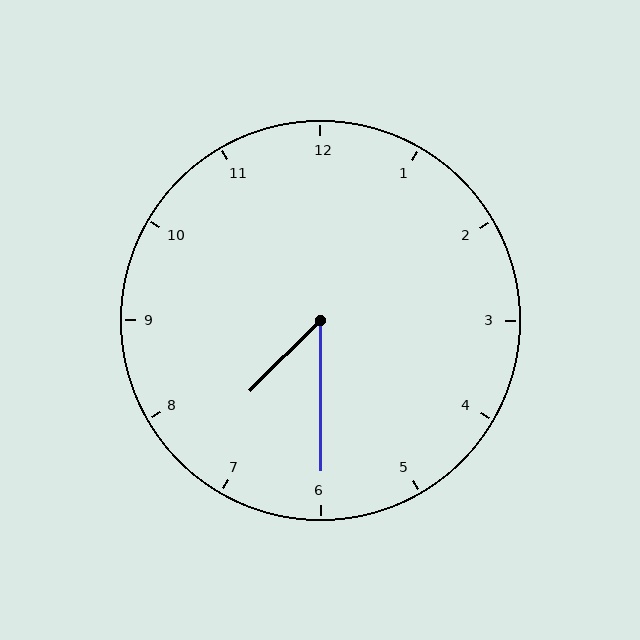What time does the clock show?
7:30.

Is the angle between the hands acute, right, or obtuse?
It is acute.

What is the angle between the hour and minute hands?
Approximately 45 degrees.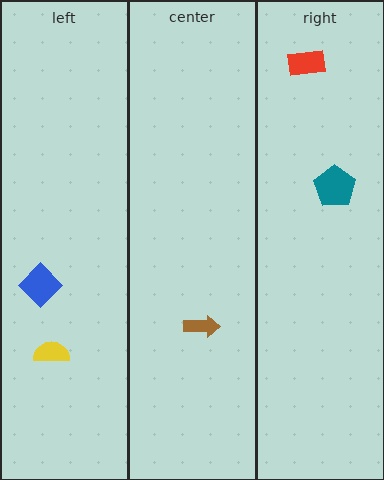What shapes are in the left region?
The yellow semicircle, the blue diamond.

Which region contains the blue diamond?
The left region.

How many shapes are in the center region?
1.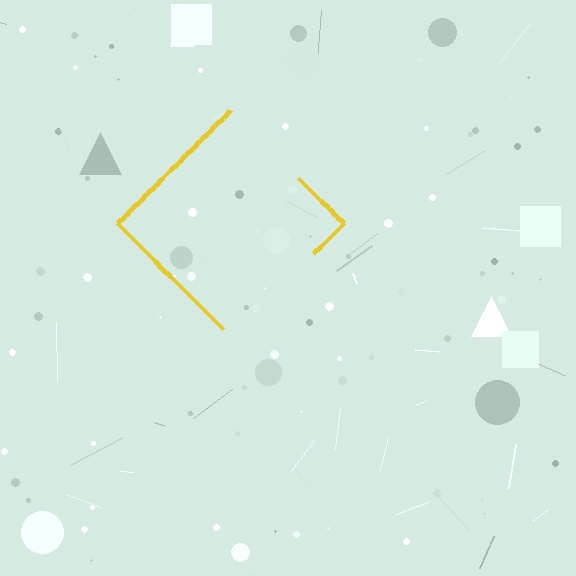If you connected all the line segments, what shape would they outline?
They would outline a diamond.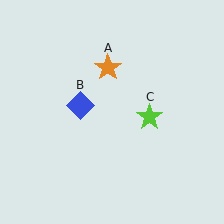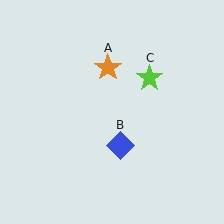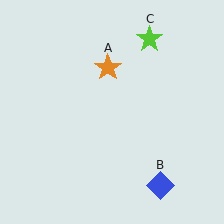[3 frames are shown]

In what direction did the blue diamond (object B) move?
The blue diamond (object B) moved down and to the right.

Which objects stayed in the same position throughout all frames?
Orange star (object A) remained stationary.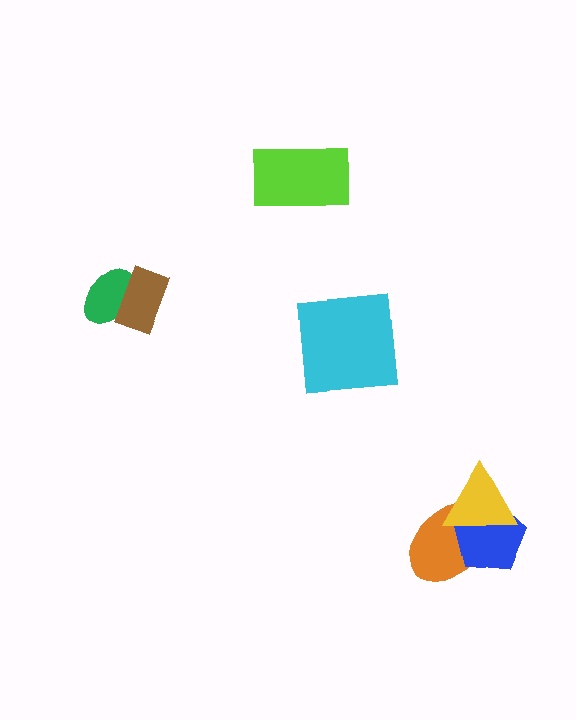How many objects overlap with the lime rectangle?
0 objects overlap with the lime rectangle.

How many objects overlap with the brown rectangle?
1 object overlaps with the brown rectangle.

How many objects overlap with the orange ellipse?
2 objects overlap with the orange ellipse.